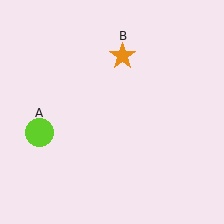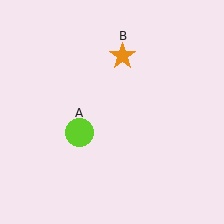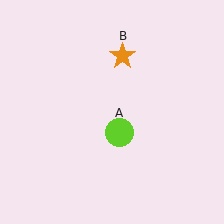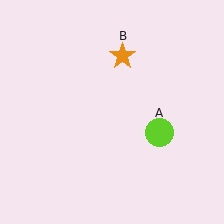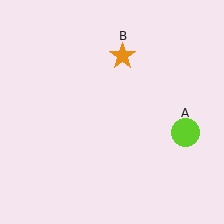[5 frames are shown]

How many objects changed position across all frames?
1 object changed position: lime circle (object A).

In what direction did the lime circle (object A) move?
The lime circle (object A) moved right.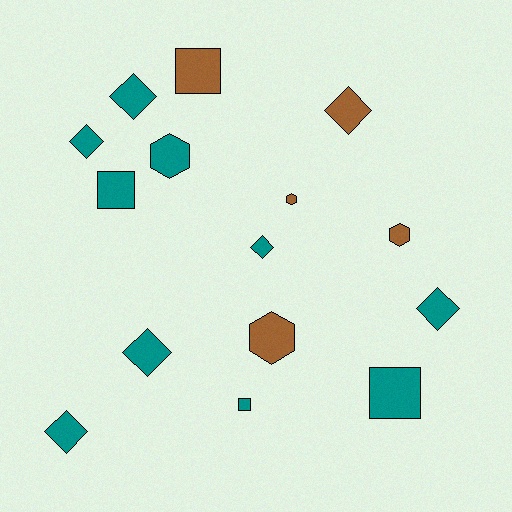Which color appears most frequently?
Teal, with 10 objects.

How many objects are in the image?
There are 15 objects.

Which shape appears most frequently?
Diamond, with 7 objects.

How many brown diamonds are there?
There is 1 brown diamond.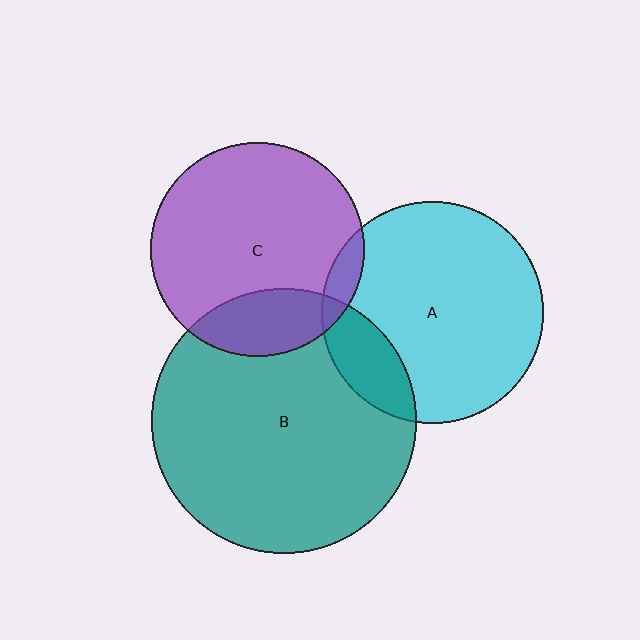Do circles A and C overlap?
Yes.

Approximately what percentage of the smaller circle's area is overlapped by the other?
Approximately 5%.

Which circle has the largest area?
Circle B (teal).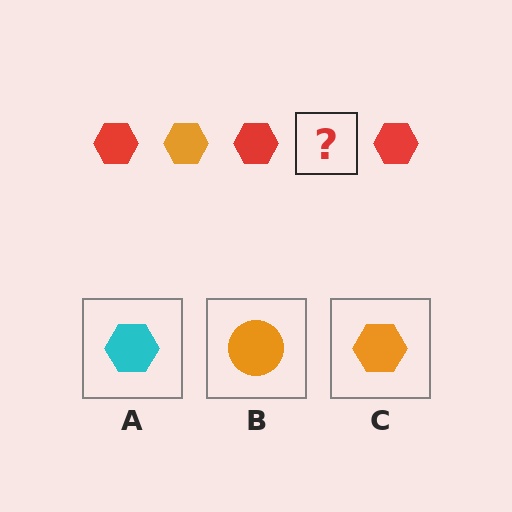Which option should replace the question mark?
Option C.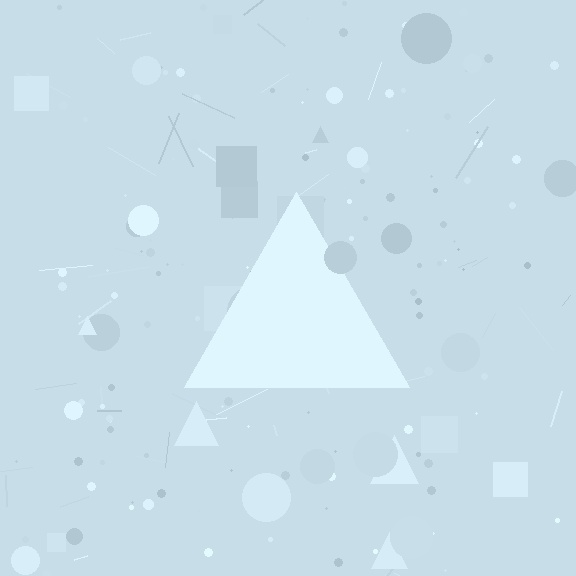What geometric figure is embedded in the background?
A triangle is embedded in the background.